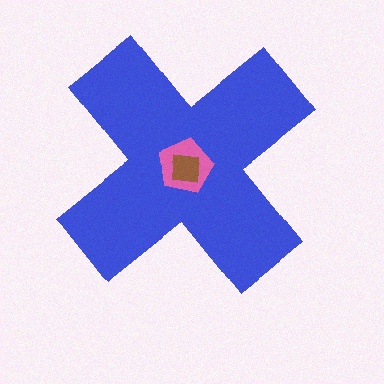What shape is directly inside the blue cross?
The pink pentagon.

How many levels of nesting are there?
3.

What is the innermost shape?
The brown square.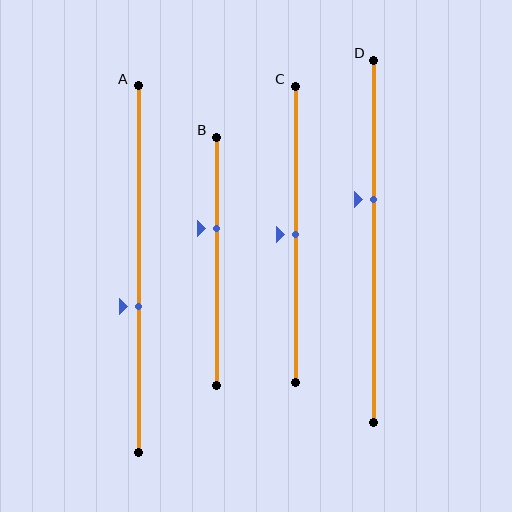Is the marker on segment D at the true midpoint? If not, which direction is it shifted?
No, the marker on segment D is shifted upward by about 12% of the segment length.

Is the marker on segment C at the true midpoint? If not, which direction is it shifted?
Yes, the marker on segment C is at the true midpoint.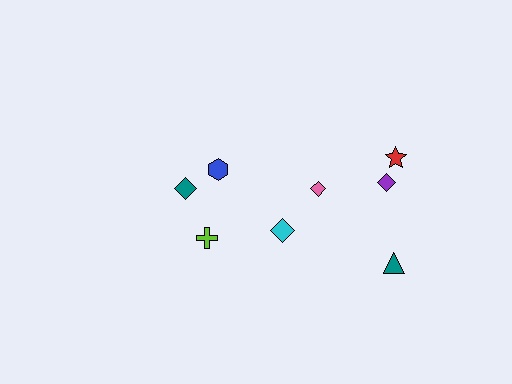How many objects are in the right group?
There are 5 objects.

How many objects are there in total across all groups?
There are 8 objects.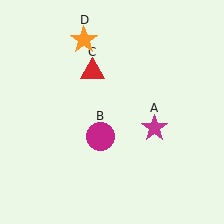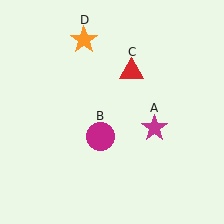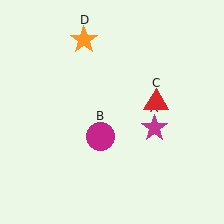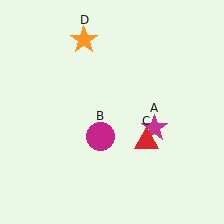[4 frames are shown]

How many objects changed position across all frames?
1 object changed position: red triangle (object C).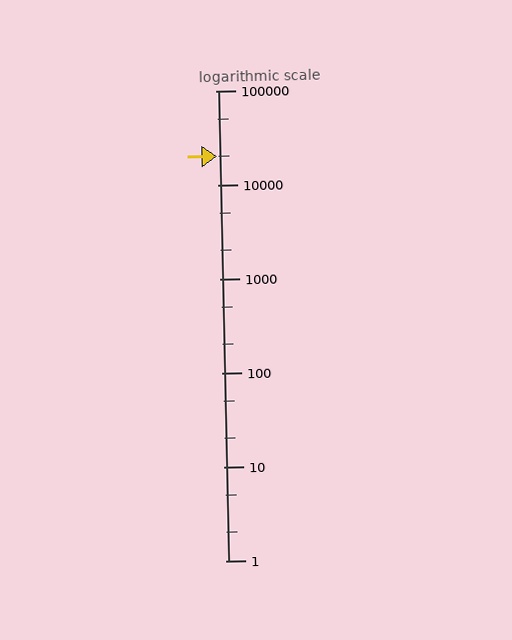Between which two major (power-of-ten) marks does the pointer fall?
The pointer is between 10000 and 100000.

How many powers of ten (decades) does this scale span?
The scale spans 5 decades, from 1 to 100000.